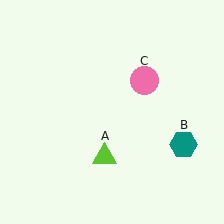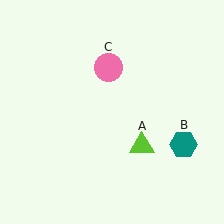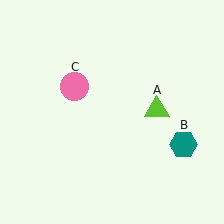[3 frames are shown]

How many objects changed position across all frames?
2 objects changed position: lime triangle (object A), pink circle (object C).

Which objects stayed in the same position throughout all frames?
Teal hexagon (object B) remained stationary.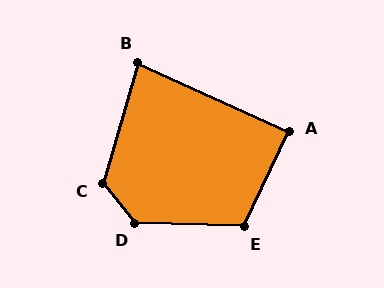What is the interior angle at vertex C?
Approximately 125 degrees (obtuse).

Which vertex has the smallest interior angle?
B, at approximately 82 degrees.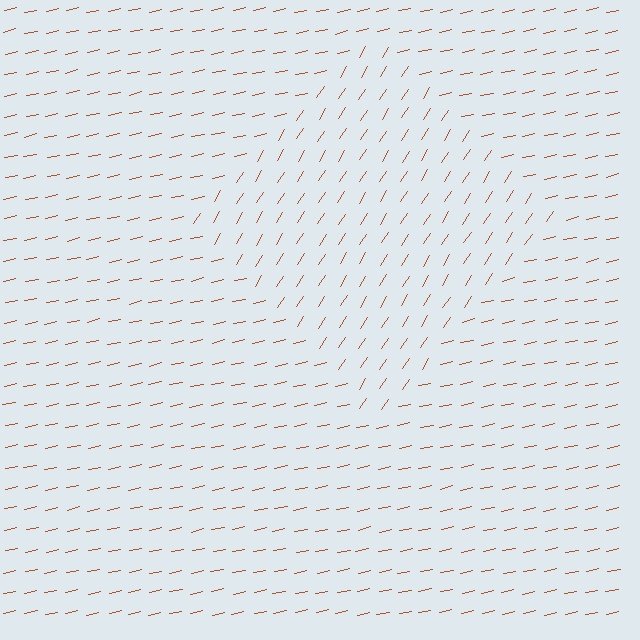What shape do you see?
I see a diamond.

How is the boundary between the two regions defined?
The boundary is defined purely by a change in line orientation (approximately 45 degrees difference). All lines are the same color and thickness.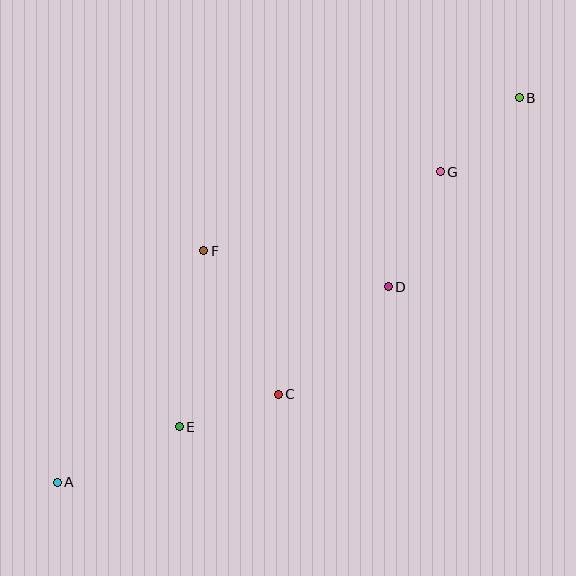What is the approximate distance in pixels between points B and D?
The distance between B and D is approximately 230 pixels.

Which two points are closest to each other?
Points C and E are closest to each other.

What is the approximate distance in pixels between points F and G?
The distance between F and G is approximately 249 pixels.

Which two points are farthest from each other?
Points A and B are farthest from each other.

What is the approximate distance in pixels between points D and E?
The distance between D and E is approximately 252 pixels.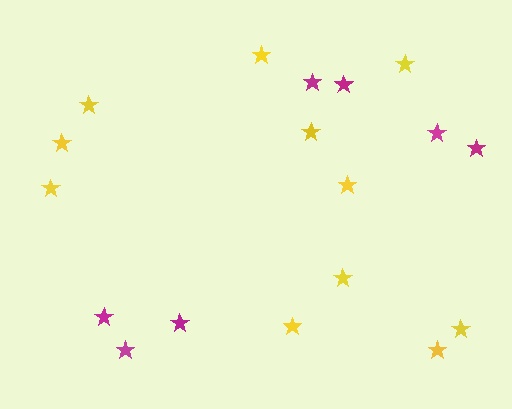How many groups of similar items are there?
There are 2 groups: one group of magenta stars (7) and one group of yellow stars (11).